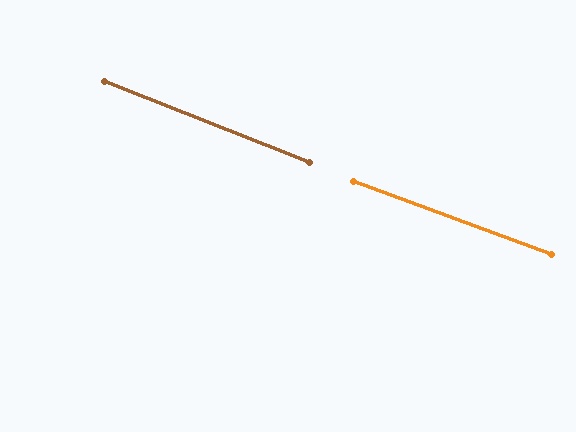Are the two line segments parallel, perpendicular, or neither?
Parallel — their directions differ by only 1.0°.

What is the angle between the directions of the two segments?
Approximately 1 degree.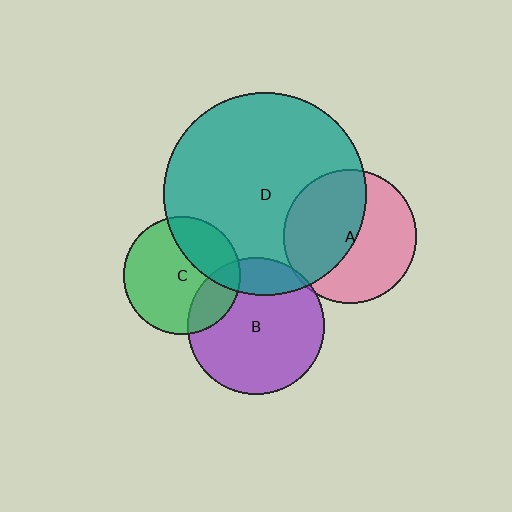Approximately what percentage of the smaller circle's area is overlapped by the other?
Approximately 50%.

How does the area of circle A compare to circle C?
Approximately 1.3 times.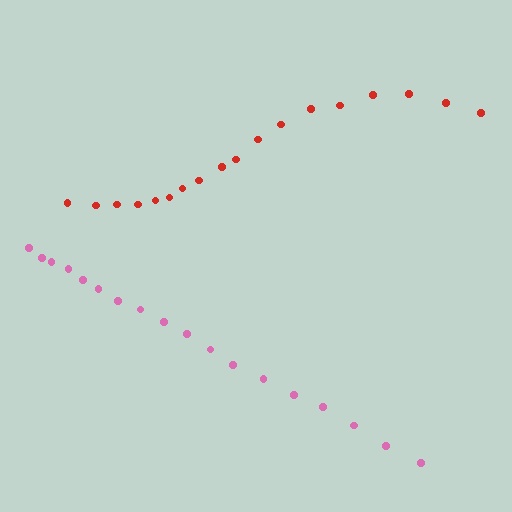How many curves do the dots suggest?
There are 2 distinct paths.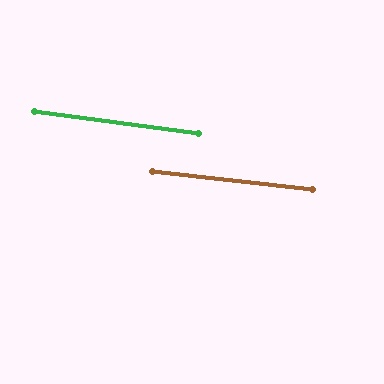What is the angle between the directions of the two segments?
Approximately 1 degree.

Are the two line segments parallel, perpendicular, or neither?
Parallel — their directions differ by only 1.1°.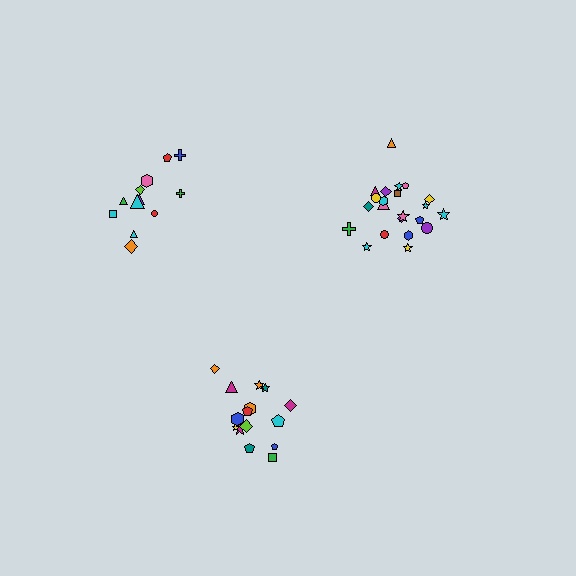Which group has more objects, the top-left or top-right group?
The top-right group.